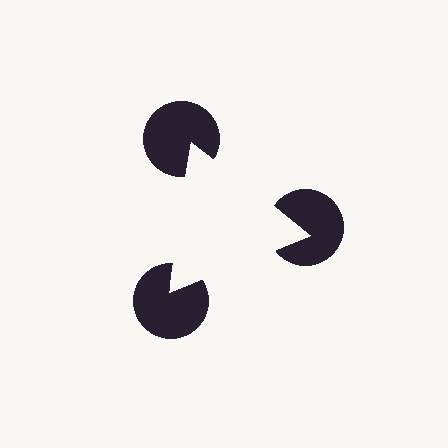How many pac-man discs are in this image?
There are 3 — one at each vertex of the illusory triangle.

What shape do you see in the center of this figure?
An illusory triangle — its edges are inferred from the aligned wedge cuts in the pac-man discs, not physically drawn.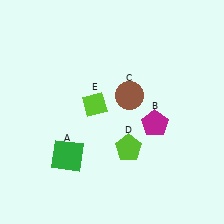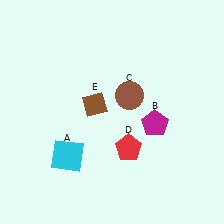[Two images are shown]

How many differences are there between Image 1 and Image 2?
There are 3 differences between the two images.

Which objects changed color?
A changed from green to cyan. D changed from lime to red. E changed from lime to brown.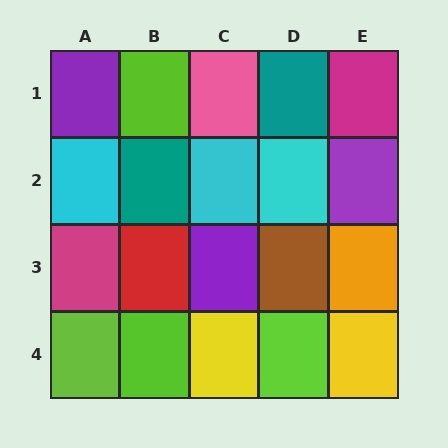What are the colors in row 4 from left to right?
Lime, lime, yellow, lime, yellow.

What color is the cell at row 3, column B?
Red.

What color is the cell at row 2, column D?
Cyan.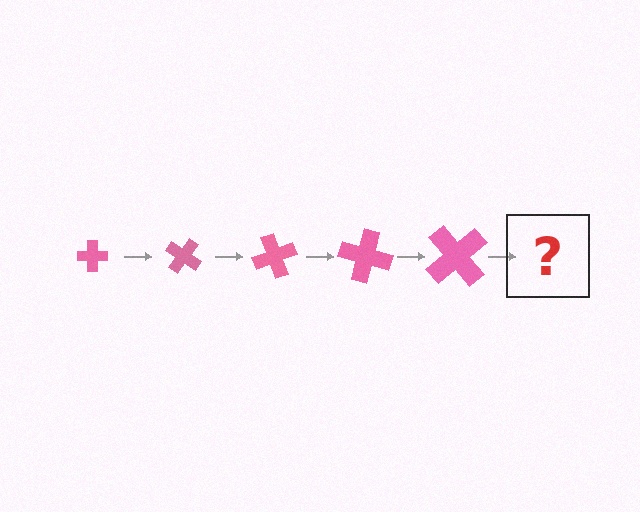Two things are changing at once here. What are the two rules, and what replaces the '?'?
The two rules are that the cross grows larger each step and it rotates 35 degrees each step. The '?' should be a cross, larger than the previous one and rotated 175 degrees from the start.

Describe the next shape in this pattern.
It should be a cross, larger than the previous one and rotated 175 degrees from the start.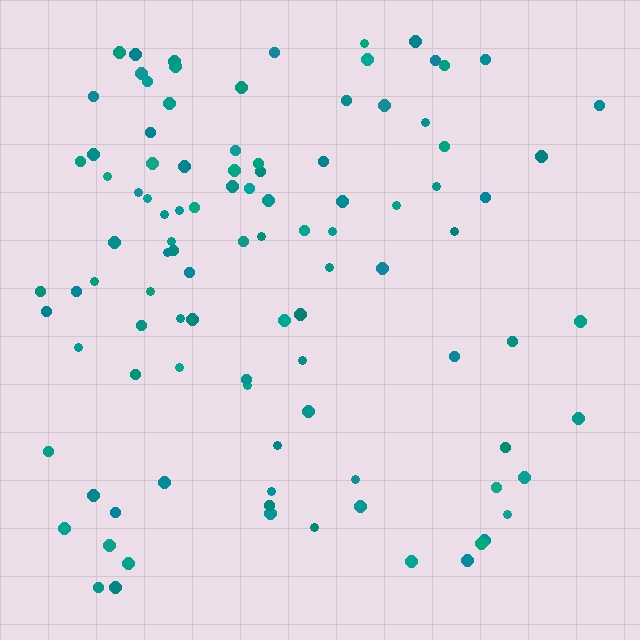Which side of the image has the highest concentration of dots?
The left.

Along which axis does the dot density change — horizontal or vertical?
Horizontal.